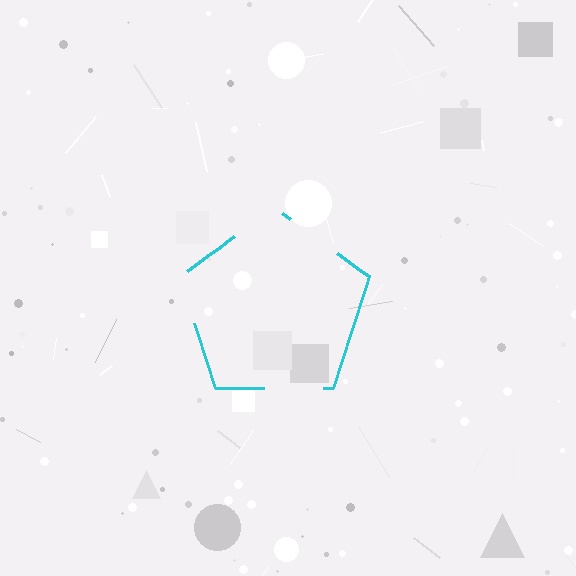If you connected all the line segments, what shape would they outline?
They would outline a pentagon.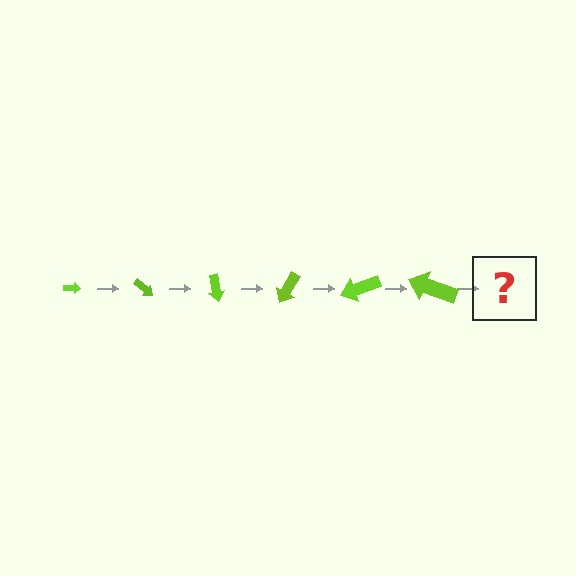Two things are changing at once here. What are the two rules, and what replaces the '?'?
The two rules are that the arrow grows larger each step and it rotates 40 degrees each step. The '?' should be an arrow, larger than the previous one and rotated 240 degrees from the start.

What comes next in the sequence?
The next element should be an arrow, larger than the previous one and rotated 240 degrees from the start.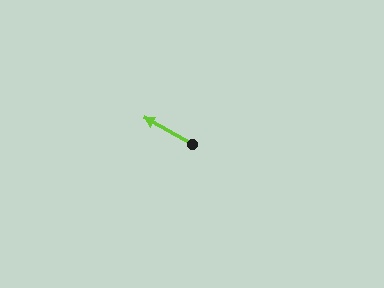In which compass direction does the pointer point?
Northwest.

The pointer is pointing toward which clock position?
Roughly 10 o'clock.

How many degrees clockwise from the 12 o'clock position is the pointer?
Approximately 299 degrees.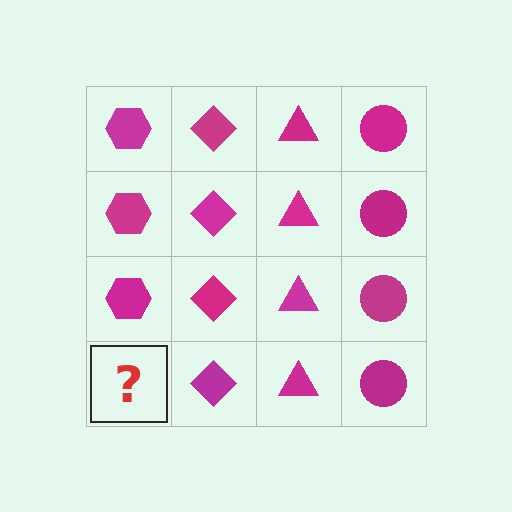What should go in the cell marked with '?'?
The missing cell should contain a magenta hexagon.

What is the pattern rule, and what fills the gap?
The rule is that each column has a consistent shape. The gap should be filled with a magenta hexagon.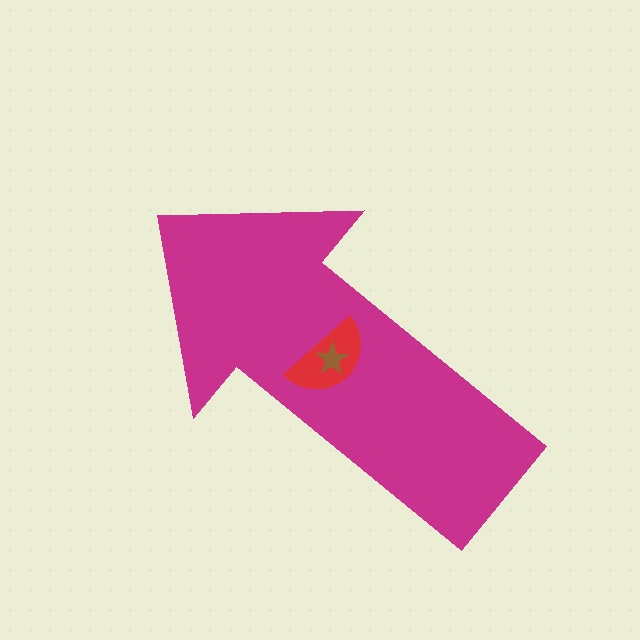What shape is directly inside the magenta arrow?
The red semicircle.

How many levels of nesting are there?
3.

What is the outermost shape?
The magenta arrow.